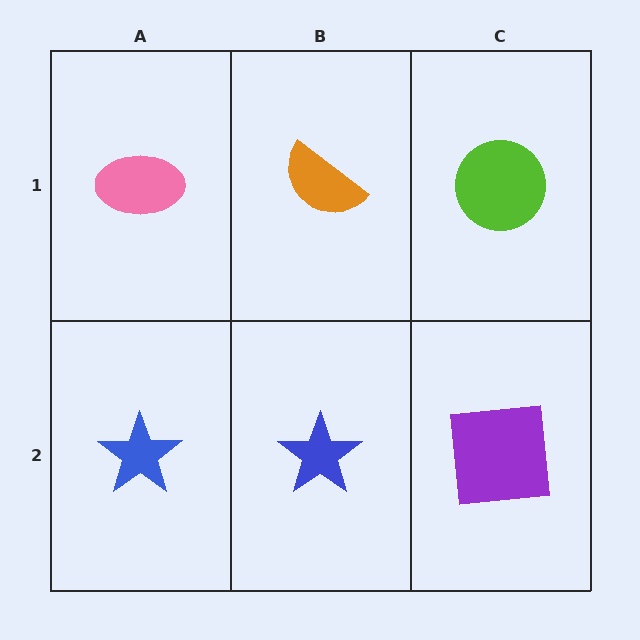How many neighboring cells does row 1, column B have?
3.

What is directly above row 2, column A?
A pink ellipse.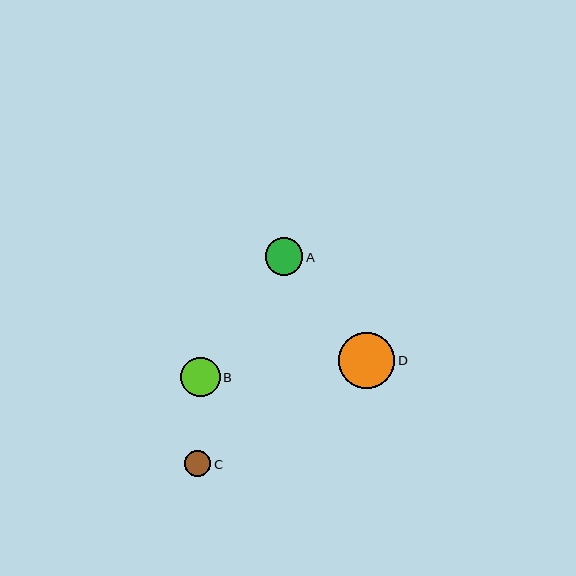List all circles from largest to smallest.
From largest to smallest: D, B, A, C.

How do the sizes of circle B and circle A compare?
Circle B and circle A are approximately the same size.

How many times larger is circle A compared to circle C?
Circle A is approximately 1.4 times the size of circle C.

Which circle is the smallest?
Circle C is the smallest with a size of approximately 26 pixels.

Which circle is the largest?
Circle D is the largest with a size of approximately 56 pixels.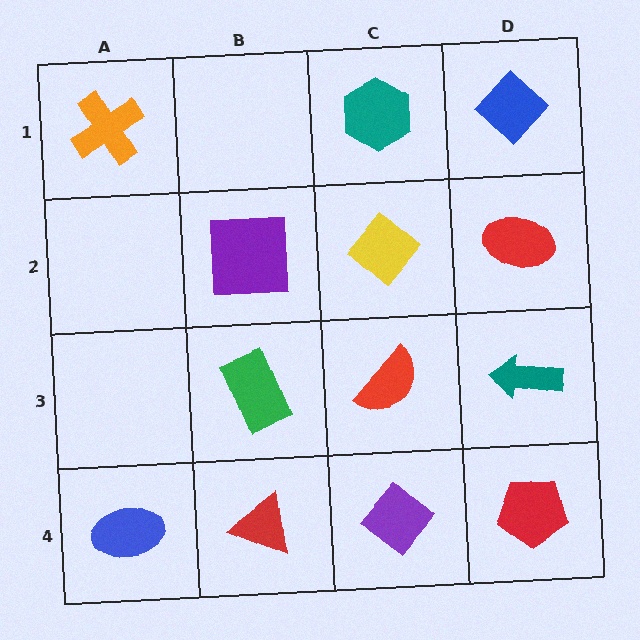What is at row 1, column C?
A teal hexagon.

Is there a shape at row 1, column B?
No, that cell is empty.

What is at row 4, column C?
A purple diamond.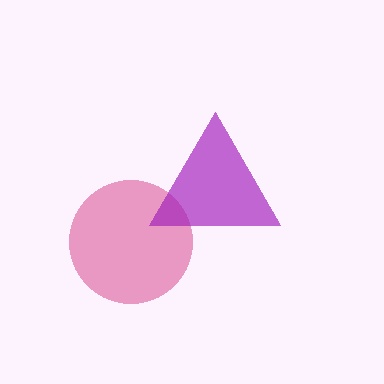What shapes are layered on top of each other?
The layered shapes are: a pink circle, a purple triangle.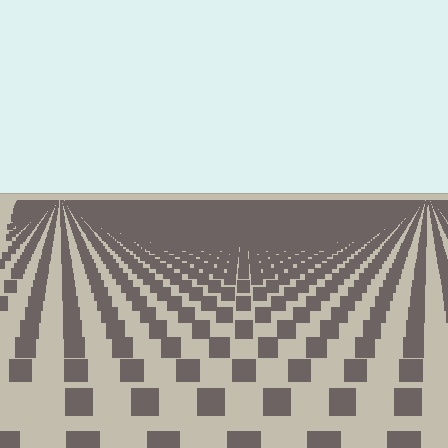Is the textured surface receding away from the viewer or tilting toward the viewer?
The surface is receding away from the viewer. Texture elements get smaller and denser toward the top.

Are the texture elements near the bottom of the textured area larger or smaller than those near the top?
Larger. Near the bottom, elements are closer to the viewer and appear at a bigger on-screen size.